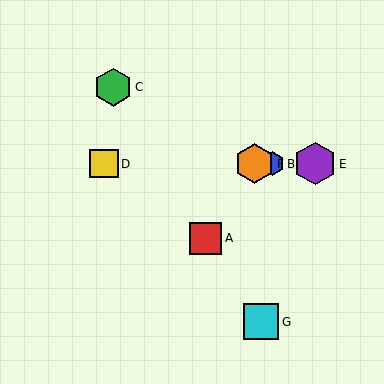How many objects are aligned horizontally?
4 objects (B, D, E, F) are aligned horizontally.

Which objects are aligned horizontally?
Objects B, D, E, F are aligned horizontally.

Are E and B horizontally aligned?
Yes, both are at y≈164.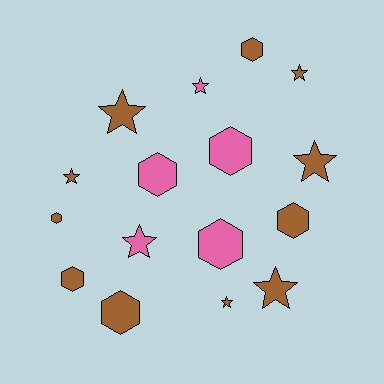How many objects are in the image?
There are 16 objects.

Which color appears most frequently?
Brown, with 11 objects.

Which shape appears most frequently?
Hexagon, with 8 objects.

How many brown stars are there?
There are 6 brown stars.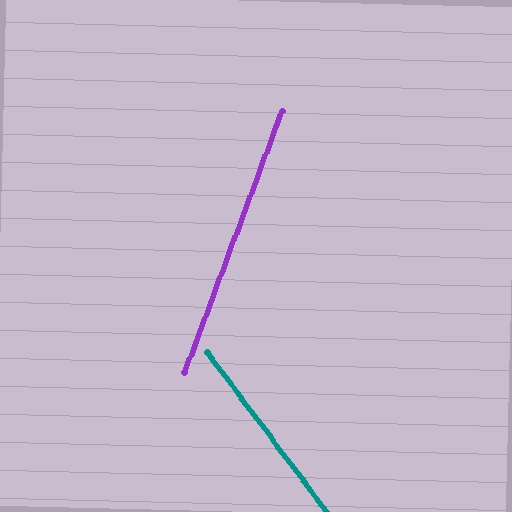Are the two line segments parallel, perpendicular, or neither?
Neither parallel nor perpendicular — they differ by about 58°.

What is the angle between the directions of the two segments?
Approximately 58 degrees.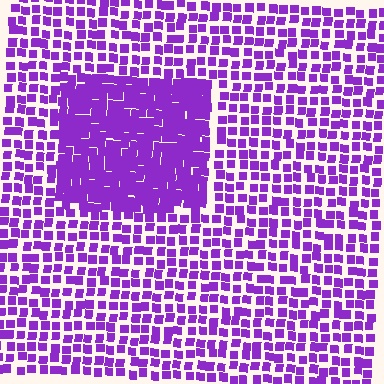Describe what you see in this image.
The image contains small purple elements arranged at two different densities. A rectangle-shaped region is visible where the elements are more densely packed than the surrounding area.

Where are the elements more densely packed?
The elements are more densely packed inside the rectangle boundary.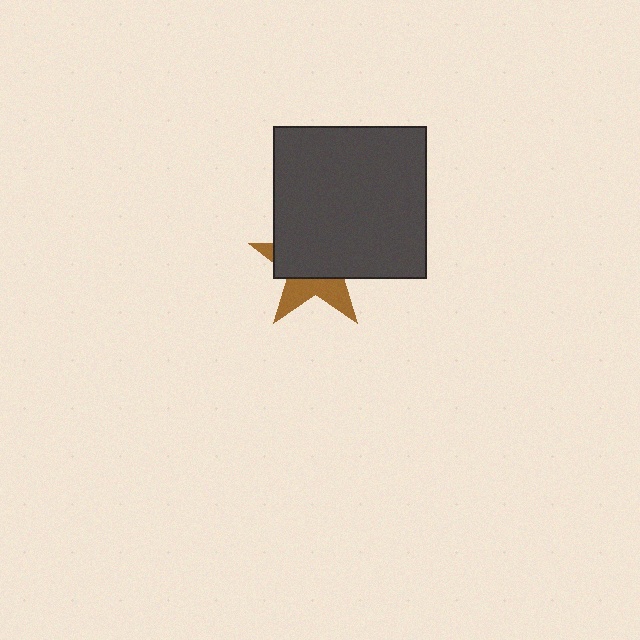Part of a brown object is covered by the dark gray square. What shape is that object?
It is a star.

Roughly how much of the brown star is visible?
A small part of it is visible (roughly 36%).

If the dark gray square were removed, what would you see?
You would see the complete brown star.